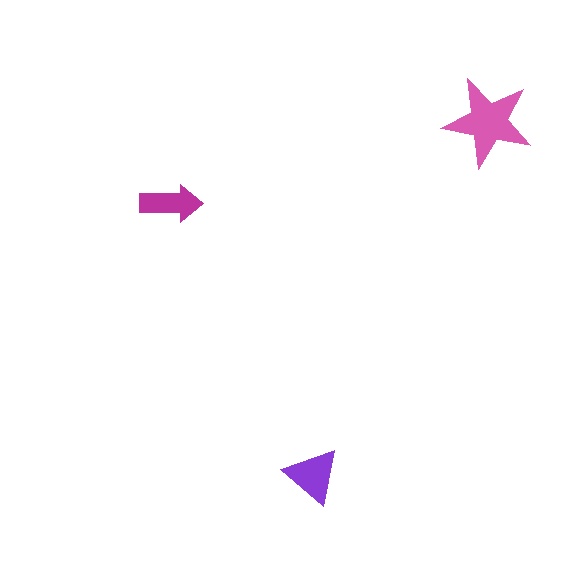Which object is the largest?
The pink star.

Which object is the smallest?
The magenta arrow.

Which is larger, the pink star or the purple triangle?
The pink star.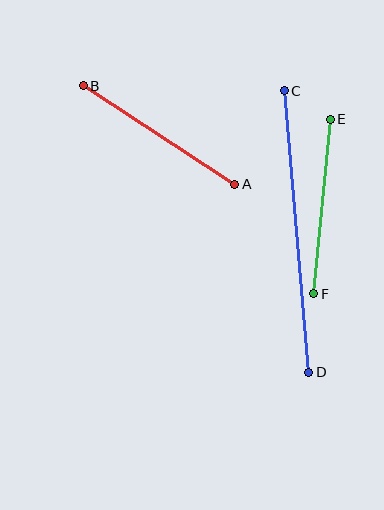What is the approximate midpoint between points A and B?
The midpoint is at approximately (159, 135) pixels.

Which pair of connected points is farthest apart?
Points C and D are farthest apart.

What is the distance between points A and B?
The distance is approximately 181 pixels.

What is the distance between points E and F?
The distance is approximately 176 pixels.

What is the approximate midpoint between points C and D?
The midpoint is at approximately (296, 231) pixels.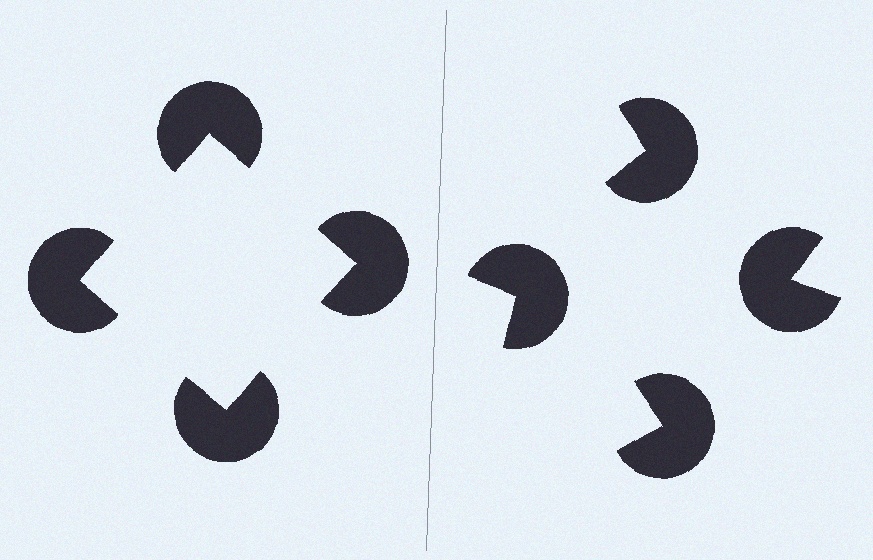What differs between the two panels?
The pac-man discs are positioned identically on both sides; only the wedge orientations differ. On the left they align to a square; on the right they are misaligned.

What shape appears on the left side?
An illusory square.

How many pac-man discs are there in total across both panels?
8 — 4 on each side.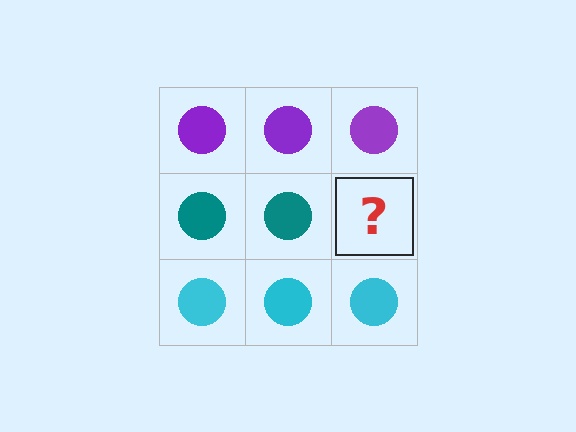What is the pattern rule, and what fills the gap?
The rule is that each row has a consistent color. The gap should be filled with a teal circle.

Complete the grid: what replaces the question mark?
The question mark should be replaced with a teal circle.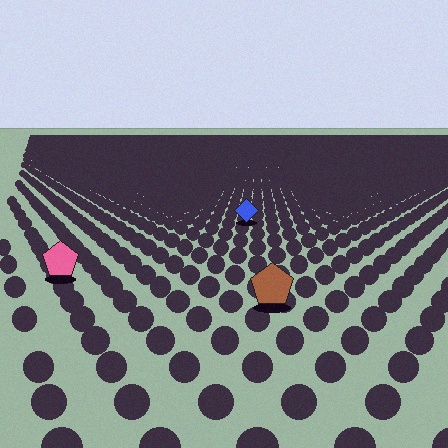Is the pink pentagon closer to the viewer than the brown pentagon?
No. The brown pentagon is closer — you can tell from the texture gradient: the ground texture is coarser near it.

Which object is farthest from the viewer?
The blue diamond is farthest from the viewer. It appears smaller and the ground texture around it is denser.